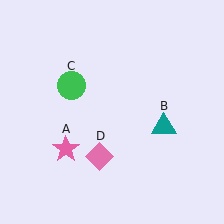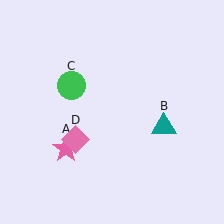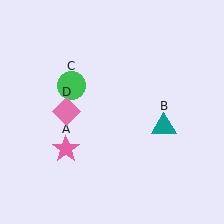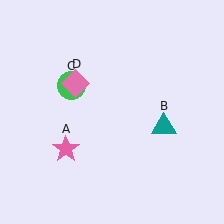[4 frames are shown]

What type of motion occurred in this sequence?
The pink diamond (object D) rotated clockwise around the center of the scene.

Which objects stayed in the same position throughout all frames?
Pink star (object A) and teal triangle (object B) and green circle (object C) remained stationary.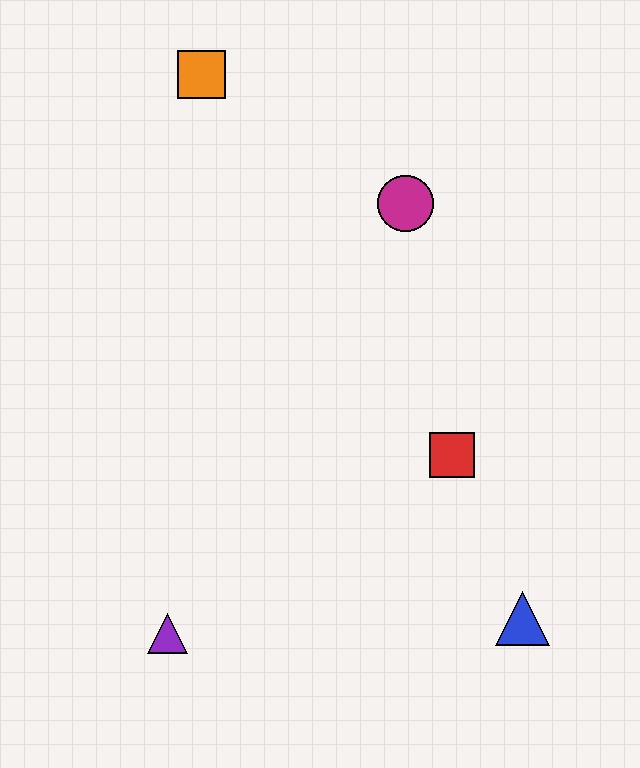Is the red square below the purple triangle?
No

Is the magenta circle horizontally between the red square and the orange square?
Yes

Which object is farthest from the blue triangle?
The orange square is farthest from the blue triangle.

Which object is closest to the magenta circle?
The orange square is closest to the magenta circle.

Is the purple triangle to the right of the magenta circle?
No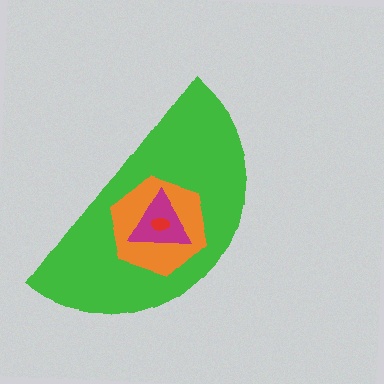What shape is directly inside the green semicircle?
The orange hexagon.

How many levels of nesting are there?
4.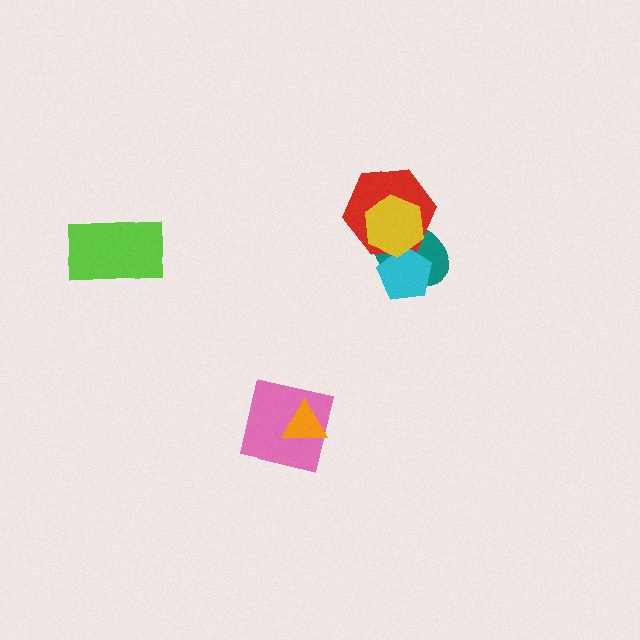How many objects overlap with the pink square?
1 object overlaps with the pink square.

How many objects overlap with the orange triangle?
1 object overlaps with the orange triangle.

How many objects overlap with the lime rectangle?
0 objects overlap with the lime rectangle.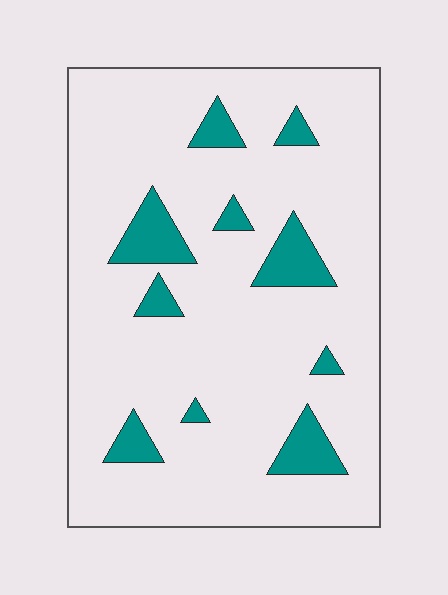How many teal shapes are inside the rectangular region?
10.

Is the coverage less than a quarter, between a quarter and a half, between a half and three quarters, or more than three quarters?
Less than a quarter.